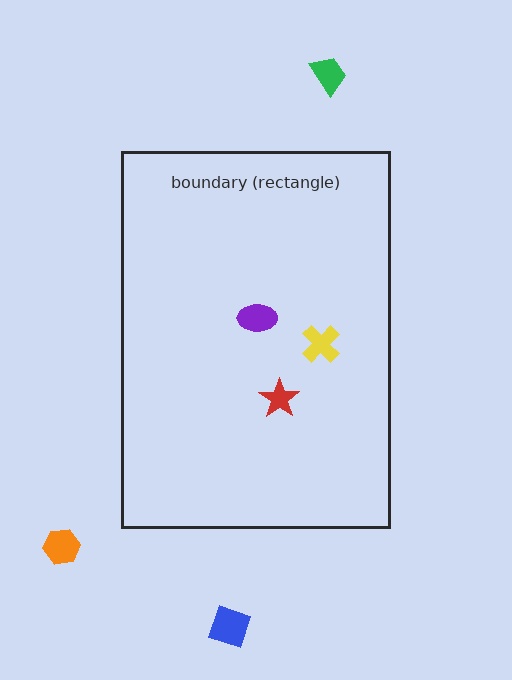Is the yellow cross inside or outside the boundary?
Inside.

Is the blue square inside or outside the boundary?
Outside.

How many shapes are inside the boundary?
3 inside, 3 outside.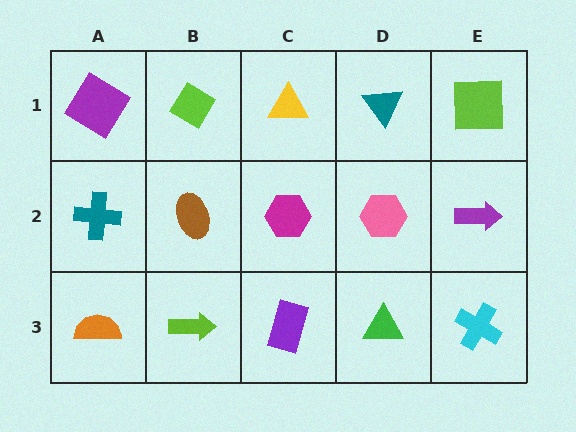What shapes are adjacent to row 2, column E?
A lime square (row 1, column E), a cyan cross (row 3, column E), a pink hexagon (row 2, column D).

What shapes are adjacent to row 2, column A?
A purple diamond (row 1, column A), an orange semicircle (row 3, column A), a brown ellipse (row 2, column B).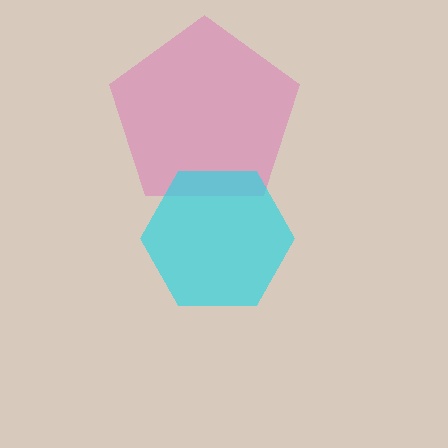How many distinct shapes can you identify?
There are 2 distinct shapes: a pink pentagon, a cyan hexagon.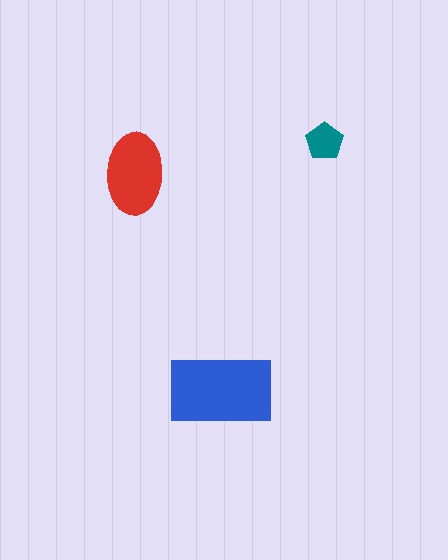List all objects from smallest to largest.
The teal pentagon, the red ellipse, the blue rectangle.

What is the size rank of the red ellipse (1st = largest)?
2nd.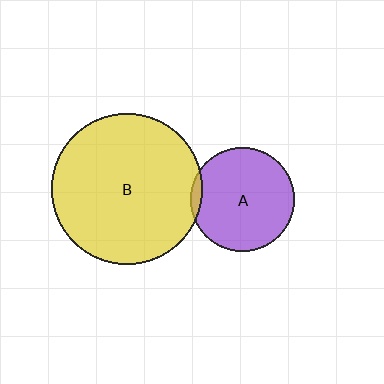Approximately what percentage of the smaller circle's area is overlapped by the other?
Approximately 5%.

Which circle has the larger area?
Circle B (yellow).